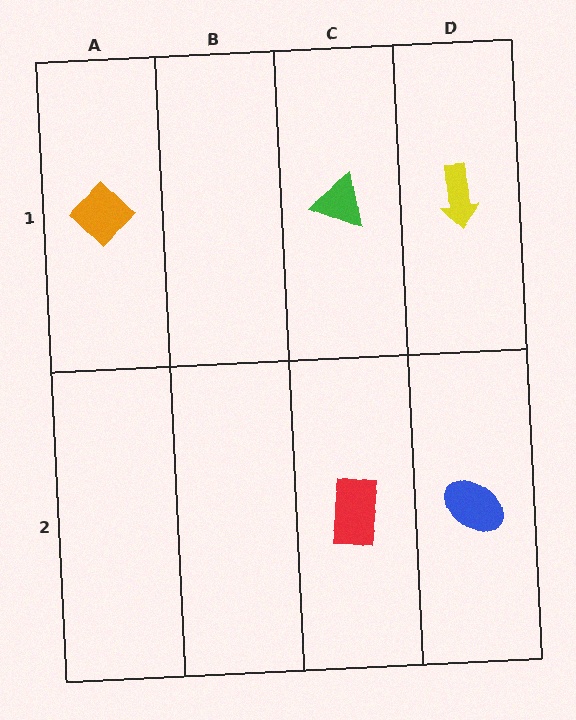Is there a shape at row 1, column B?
No, that cell is empty.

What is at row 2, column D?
A blue ellipse.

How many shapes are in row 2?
2 shapes.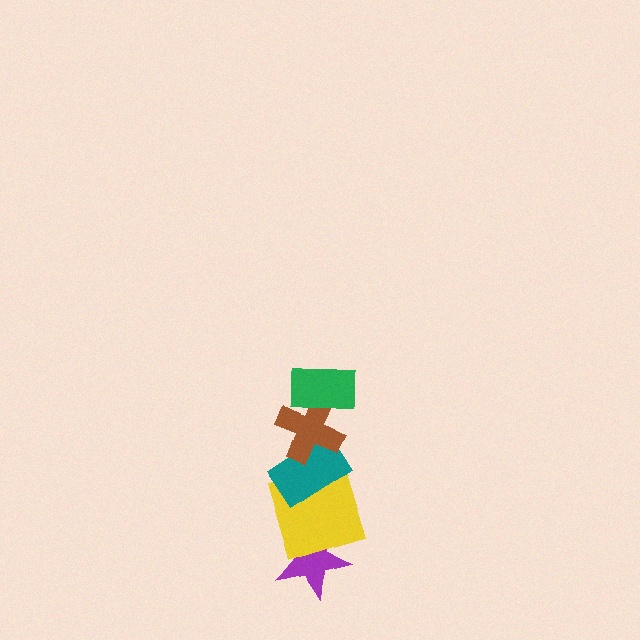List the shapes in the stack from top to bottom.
From top to bottom: the green rectangle, the brown cross, the teal rectangle, the yellow square, the purple star.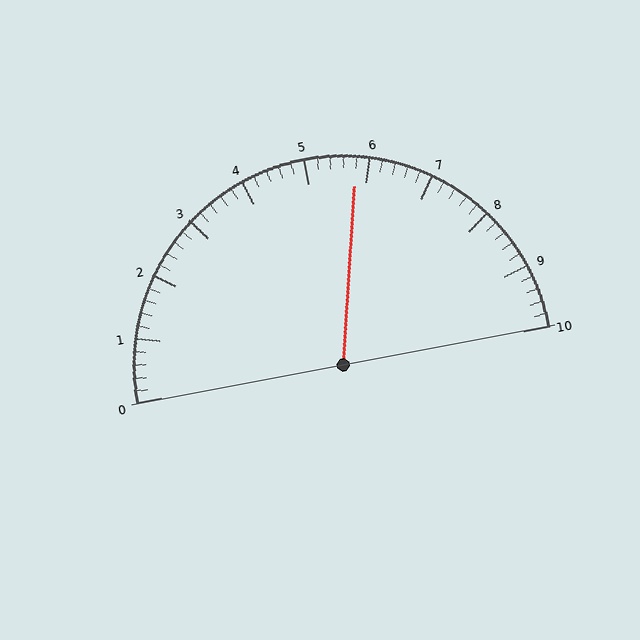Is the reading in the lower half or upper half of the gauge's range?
The reading is in the upper half of the range (0 to 10).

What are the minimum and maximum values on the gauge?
The gauge ranges from 0 to 10.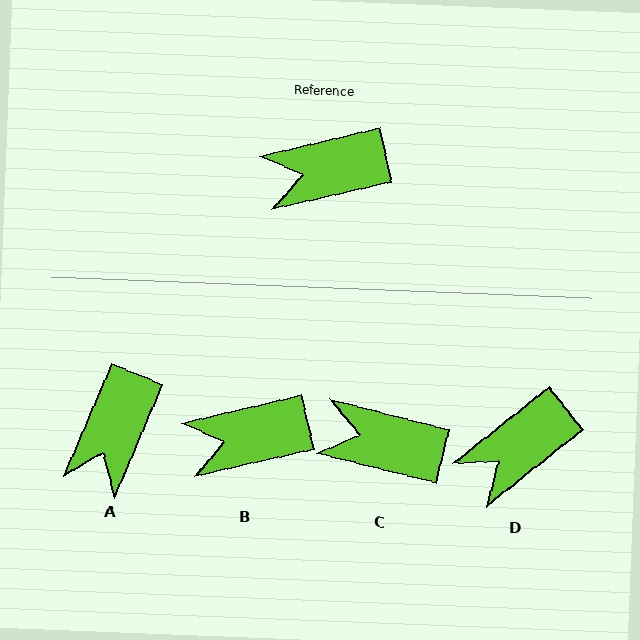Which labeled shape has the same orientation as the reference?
B.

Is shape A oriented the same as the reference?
No, it is off by about 54 degrees.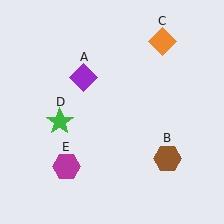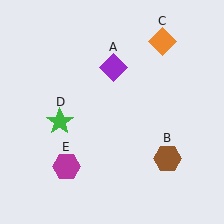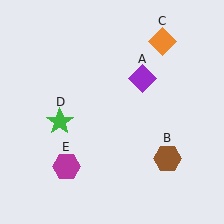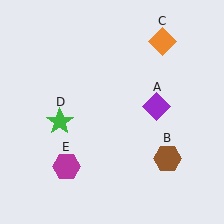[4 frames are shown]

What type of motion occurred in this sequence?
The purple diamond (object A) rotated clockwise around the center of the scene.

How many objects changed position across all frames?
1 object changed position: purple diamond (object A).